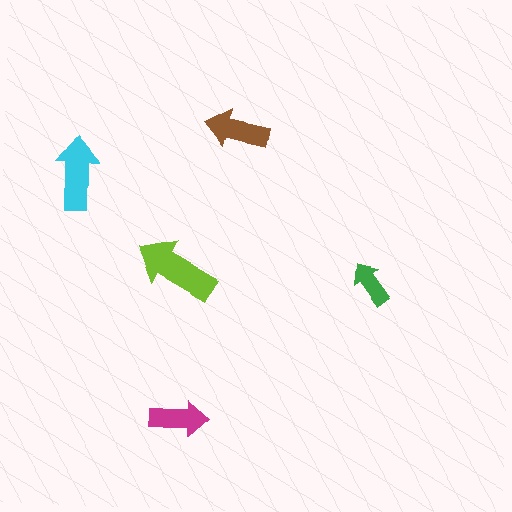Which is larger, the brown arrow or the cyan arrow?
The cyan one.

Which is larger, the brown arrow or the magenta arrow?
The brown one.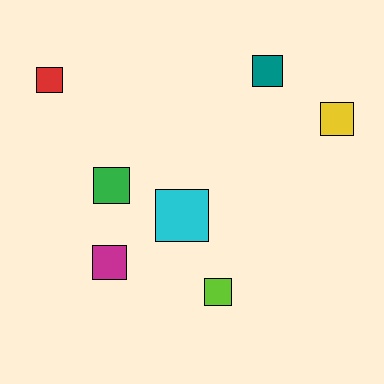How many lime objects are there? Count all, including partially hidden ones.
There is 1 lime object.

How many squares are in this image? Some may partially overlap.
There are 7 squares.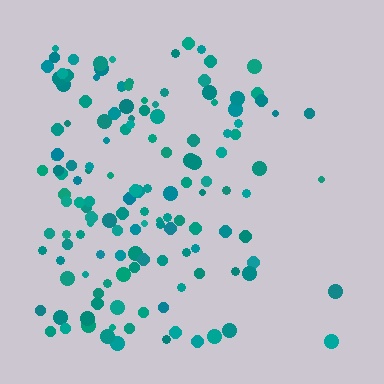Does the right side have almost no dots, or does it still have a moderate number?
Still a moderate number, just noticeably fewer than the left.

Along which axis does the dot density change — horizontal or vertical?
Horizontal.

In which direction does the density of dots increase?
From right to left, with the left side densest.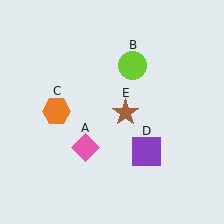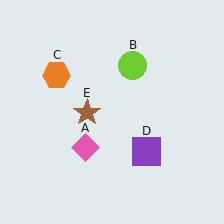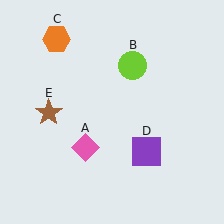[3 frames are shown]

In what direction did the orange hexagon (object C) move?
The orange hexagon (object C) moved up.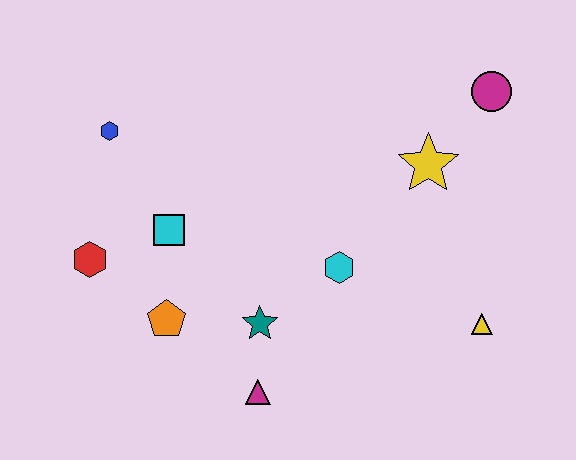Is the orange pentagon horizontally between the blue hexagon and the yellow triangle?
Yes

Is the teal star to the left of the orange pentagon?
No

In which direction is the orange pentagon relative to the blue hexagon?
The orange pentagon is below the blue hexagon.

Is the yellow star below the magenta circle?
Yes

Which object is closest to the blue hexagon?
The cyan square is closest to the blue hexagon.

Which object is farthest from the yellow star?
The red hexagon is farthest from the yellow star.